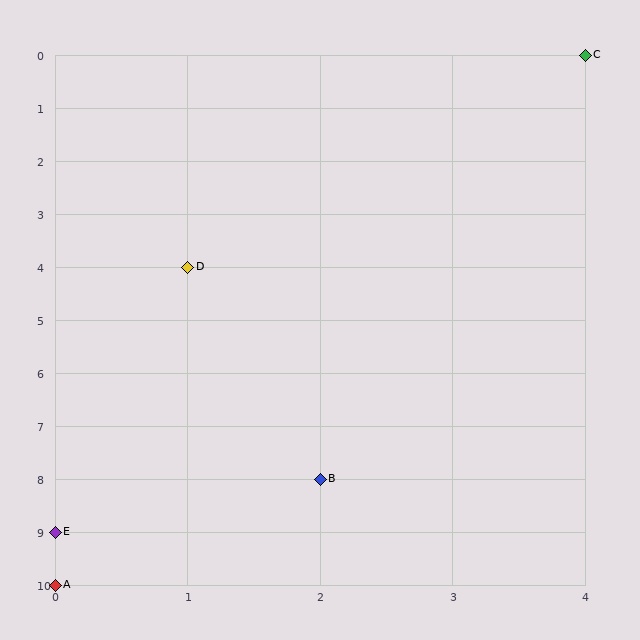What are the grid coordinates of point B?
Point B is at grid coordinates (2, 8).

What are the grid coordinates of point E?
Point E is at grid coordinates (0, 9).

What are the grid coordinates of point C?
Point C is at grid coordinates (4, 0).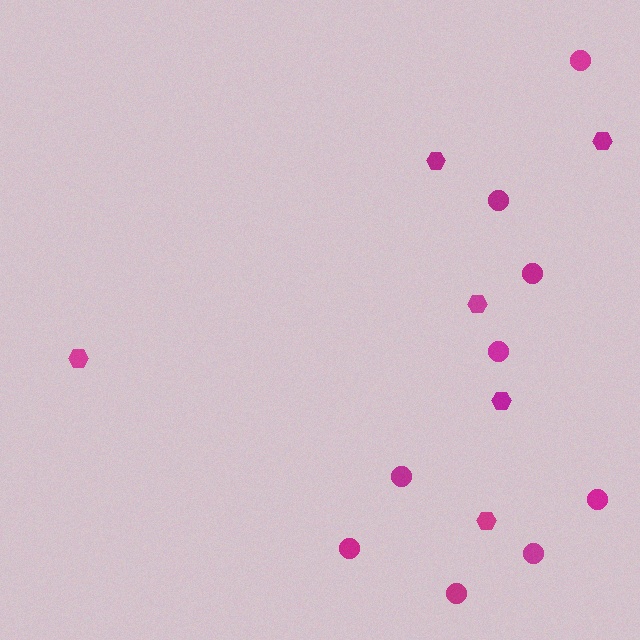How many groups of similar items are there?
There are 2 groups: one group of circles (9) and one group of hexagons (6).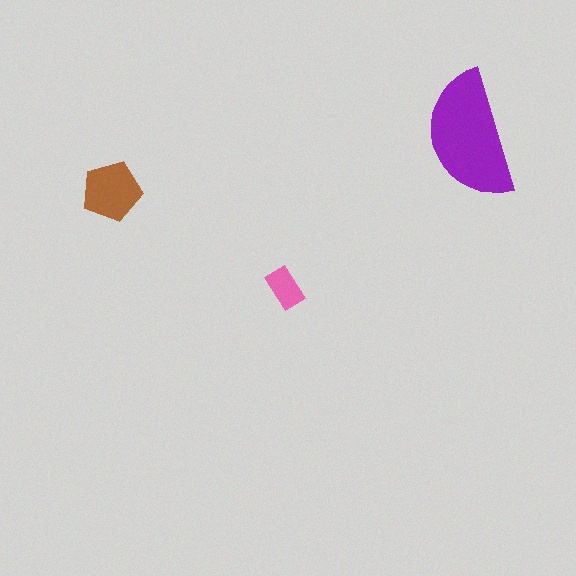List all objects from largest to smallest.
The purple semicircle, the brown pentagon, the pink rectangle.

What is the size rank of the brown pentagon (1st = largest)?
2nd.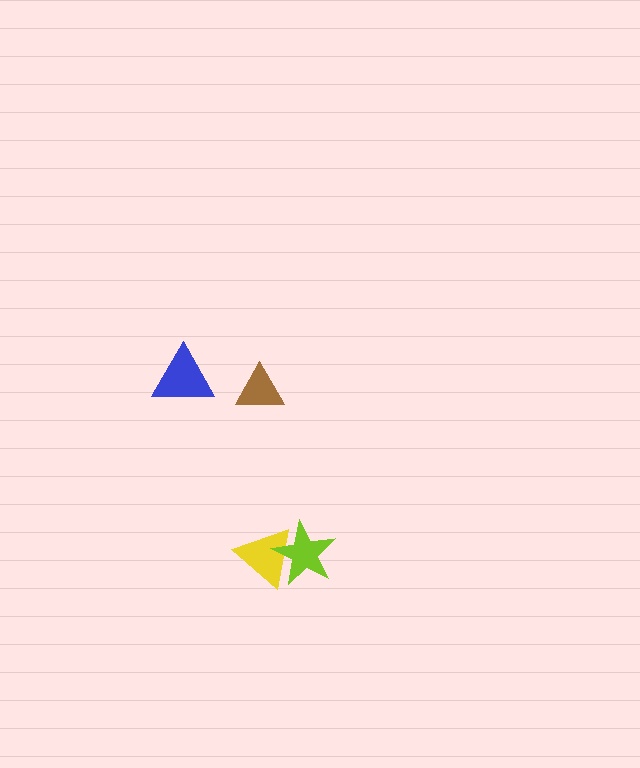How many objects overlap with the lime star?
1 object overlaps with the lime star.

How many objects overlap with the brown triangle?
0 objects overlap with the brown triangle.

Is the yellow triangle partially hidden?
Yes, it is partially covered by another shape.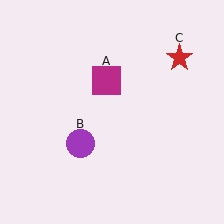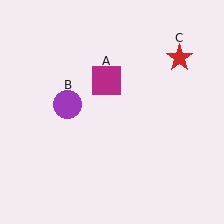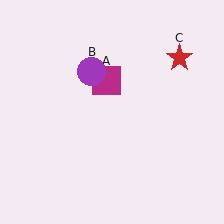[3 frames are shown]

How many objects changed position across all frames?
1 object changed position: purple circle (object B).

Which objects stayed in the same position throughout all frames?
Magenta square (object A) and red star (object C) remained stationary.